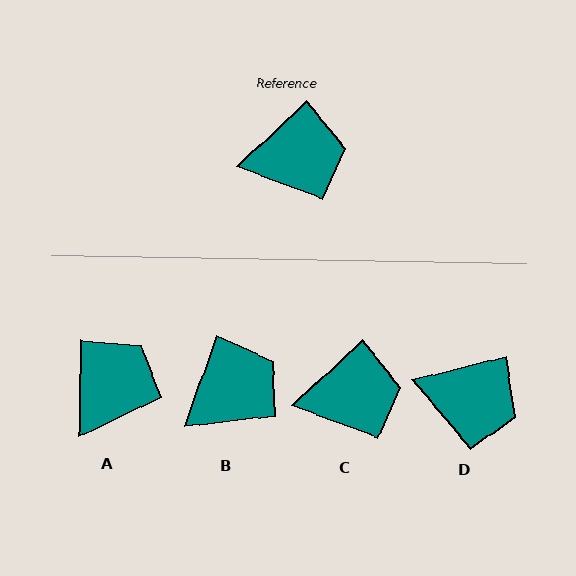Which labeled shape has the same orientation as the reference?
C.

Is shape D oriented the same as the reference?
No, it is off by about 30 degrees.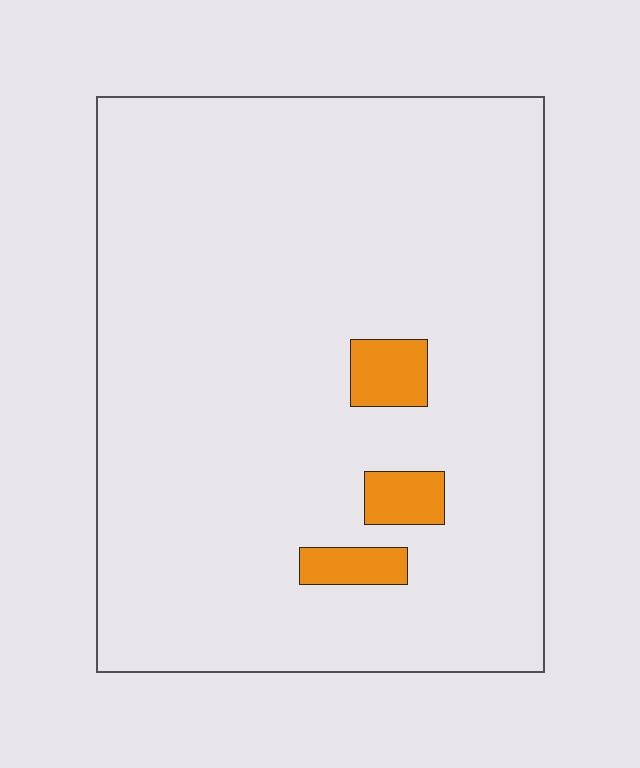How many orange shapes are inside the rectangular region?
3.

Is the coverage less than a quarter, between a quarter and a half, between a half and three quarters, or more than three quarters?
Less than a quarter.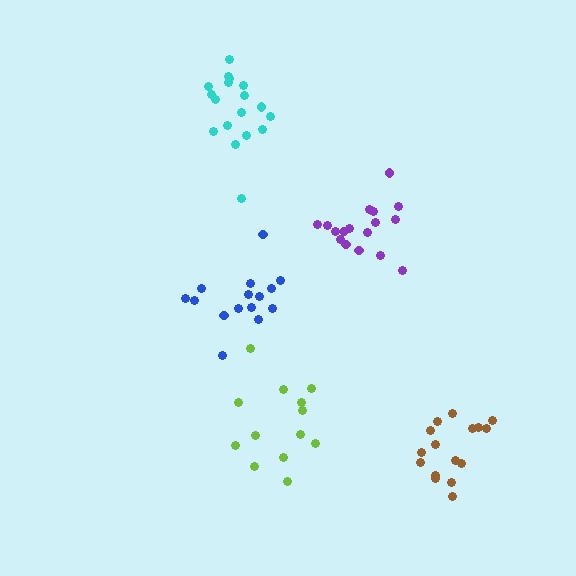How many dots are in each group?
Group 1: 15 dots, Group 2: 17 dots, Group 3: 16 dots, Group 4: 18 dots, Group 5: 13 dots (79 total).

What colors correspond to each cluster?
The clusters are colored: blue, purple, brown, cyan, lime.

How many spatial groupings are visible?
There are 5 spatial groupings.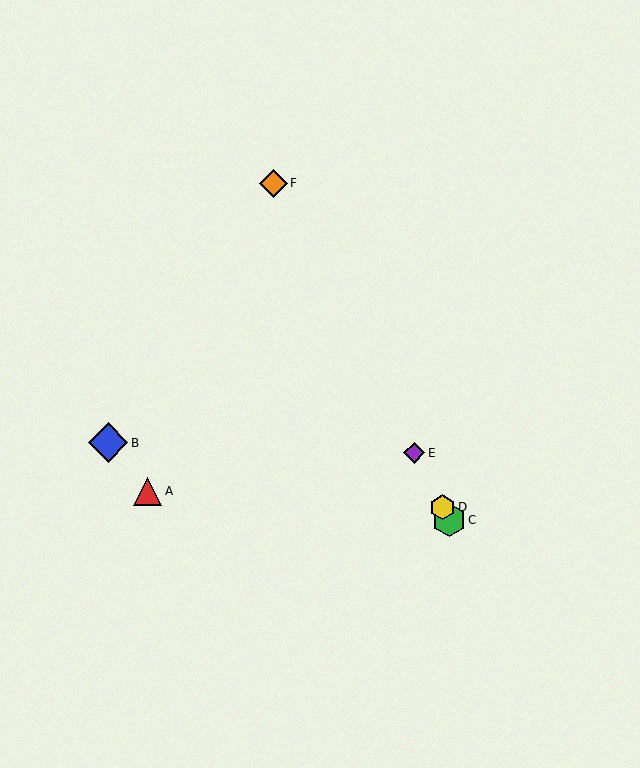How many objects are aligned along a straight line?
4 objects (C, D, E, F) are aligned along a straight line.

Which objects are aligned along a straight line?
Objects C, D, E, F are aligned along a straight line.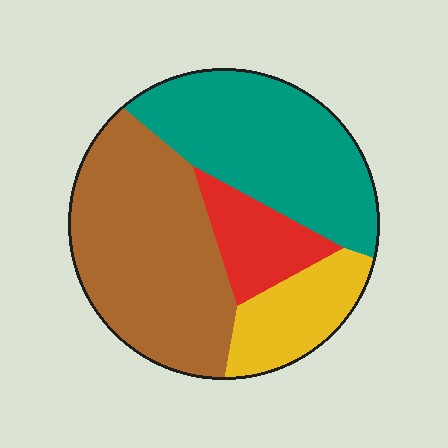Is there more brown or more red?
Brown.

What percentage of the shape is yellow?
Yellow covers around 15% of the shape.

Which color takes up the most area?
Brown, at roughly 40%.